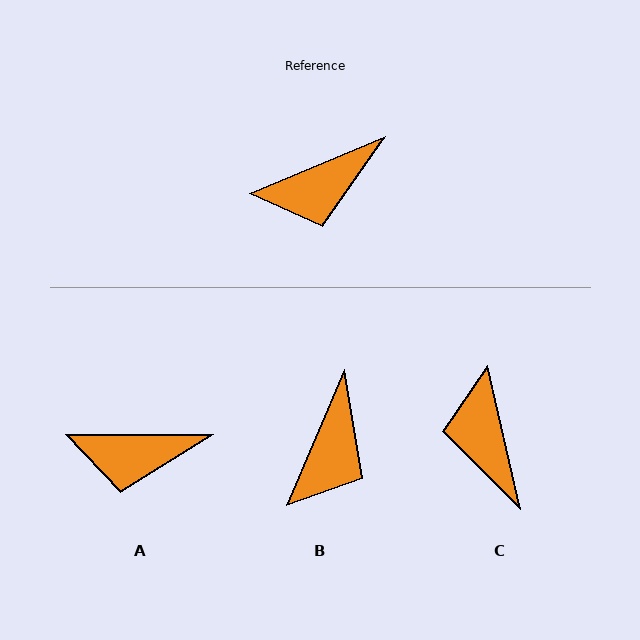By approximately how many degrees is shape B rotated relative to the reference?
Approximately 44 degrees counter-clockwise.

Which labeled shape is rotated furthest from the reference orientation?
C, about 100 degrees away.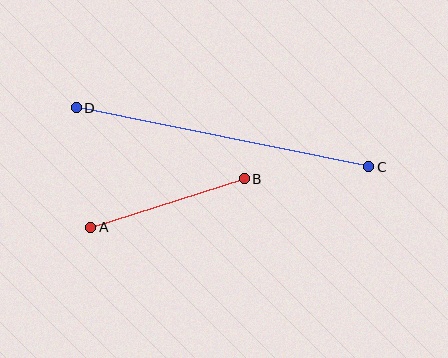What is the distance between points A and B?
The distance is approximately 161 pixels.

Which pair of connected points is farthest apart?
Points C and D are farthest apart.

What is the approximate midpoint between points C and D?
The midpoint is at approximately (222, 137) pixels.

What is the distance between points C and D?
The distance is approximately 298 pixels.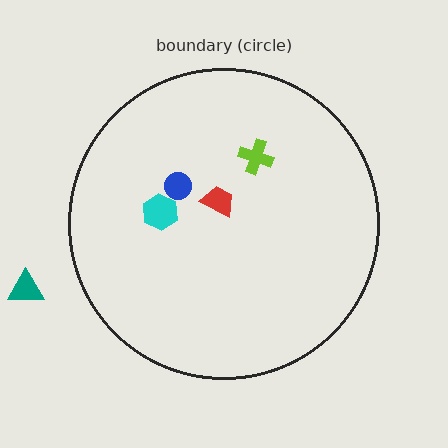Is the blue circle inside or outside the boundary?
Inside.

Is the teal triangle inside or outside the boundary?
Outside.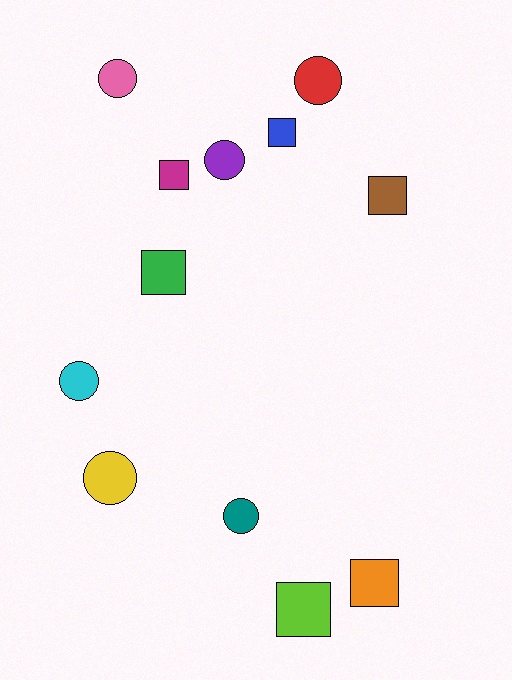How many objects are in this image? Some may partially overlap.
There are 12 objects.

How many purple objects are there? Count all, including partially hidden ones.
There is 1 purple object.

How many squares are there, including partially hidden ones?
There are 6 squares.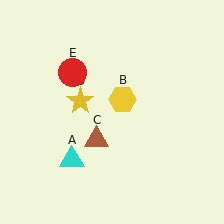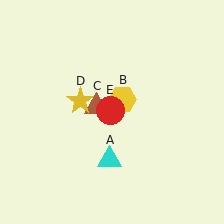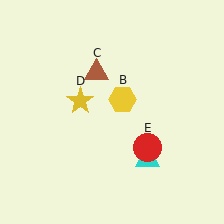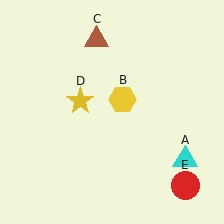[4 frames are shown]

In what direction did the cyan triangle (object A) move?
The cyan triangle (object A) moved right.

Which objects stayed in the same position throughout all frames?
Yellow hexagon (object B) and yellow star (object D) remained stationary.